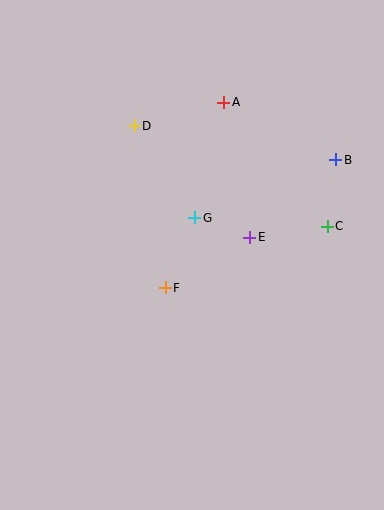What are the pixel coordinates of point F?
Point F is at (165, 288).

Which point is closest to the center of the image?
Point G at (195, 218) is closest to the center.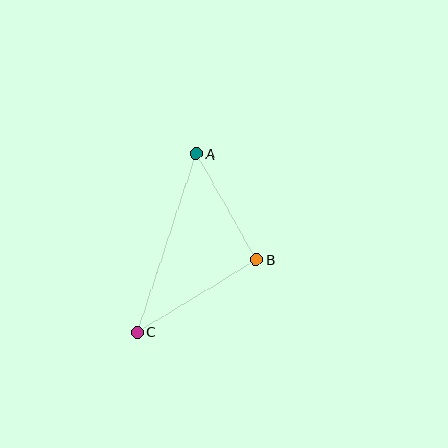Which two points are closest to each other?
Points A and B are closest to each other.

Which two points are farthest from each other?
Points A and C are farthest from each other.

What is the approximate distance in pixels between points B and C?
The distance between B and C is approximately 140 pixels.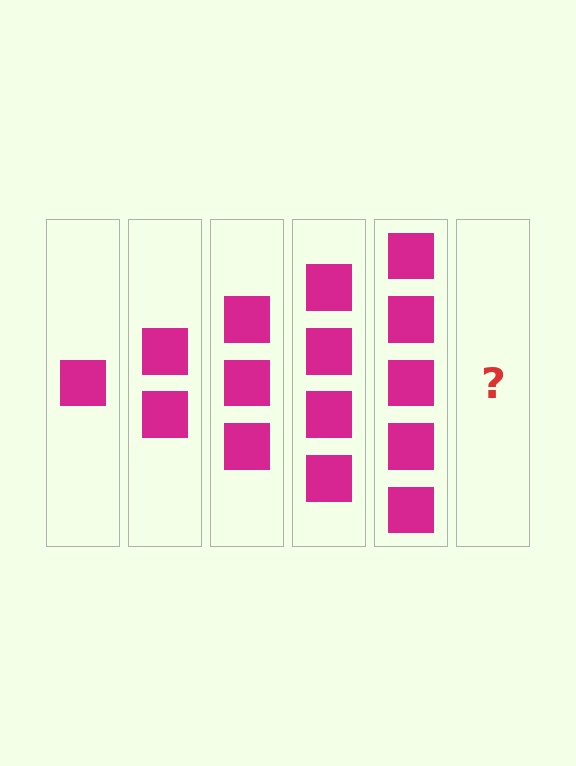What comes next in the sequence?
The next element should be 6 squares.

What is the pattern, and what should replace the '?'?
The pattern is that each step adds one more square. The '?' should be 6 squares.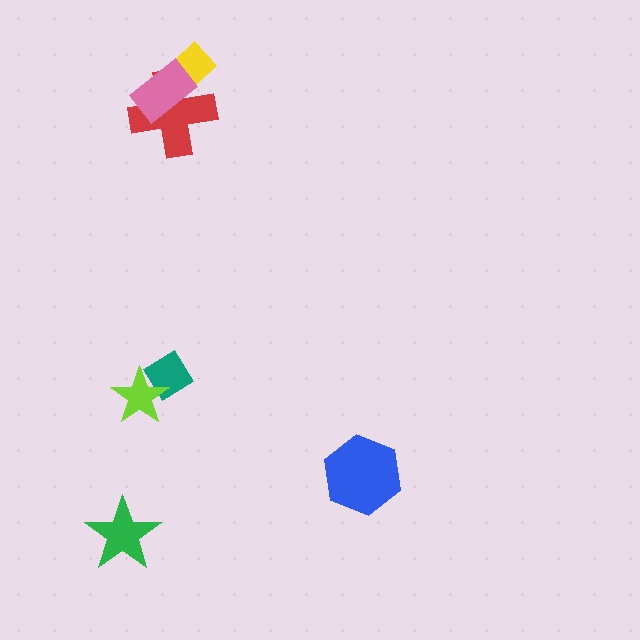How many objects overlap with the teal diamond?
1 object overlaps with the teal diamond.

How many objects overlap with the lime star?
1 object overlaps with the lime star.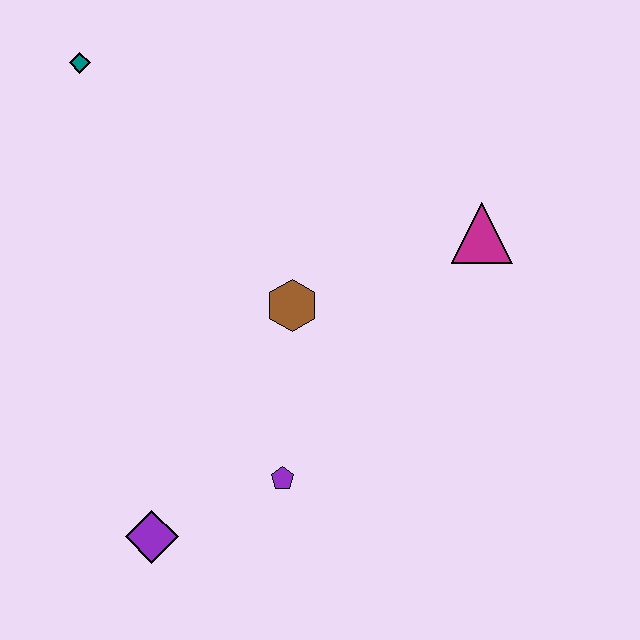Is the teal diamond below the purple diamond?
No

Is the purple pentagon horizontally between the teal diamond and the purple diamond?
No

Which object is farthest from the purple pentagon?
The teal diamond is farthest from the purple pentagon.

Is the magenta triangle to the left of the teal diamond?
No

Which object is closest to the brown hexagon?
The purple pentagon is closest to the brown hexagon.